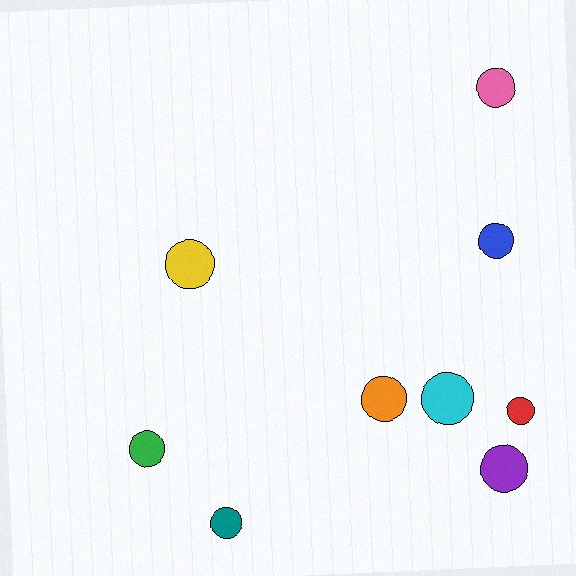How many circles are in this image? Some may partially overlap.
There are 9 circles.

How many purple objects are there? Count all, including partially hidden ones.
There is 1 purple object.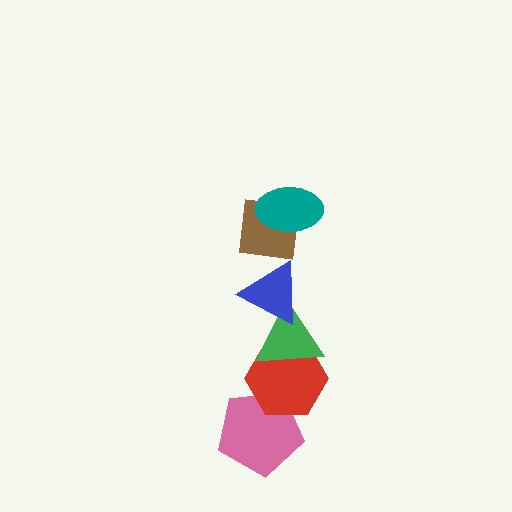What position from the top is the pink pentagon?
The pink pentagon is 6th from the top.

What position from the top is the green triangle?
The green triangle is 4th from the top.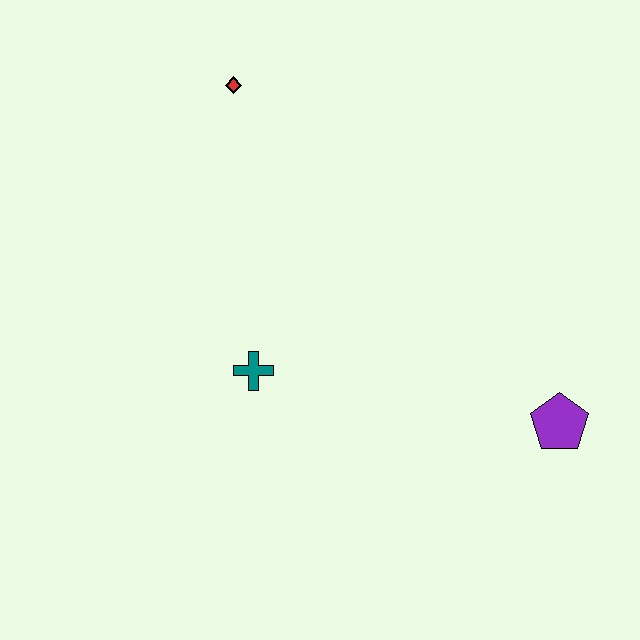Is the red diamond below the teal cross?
No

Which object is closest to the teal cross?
The red diamond is closest to the teal cross.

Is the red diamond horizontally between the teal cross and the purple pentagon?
No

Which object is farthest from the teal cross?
The purple pentagon is farthest from the teal cross.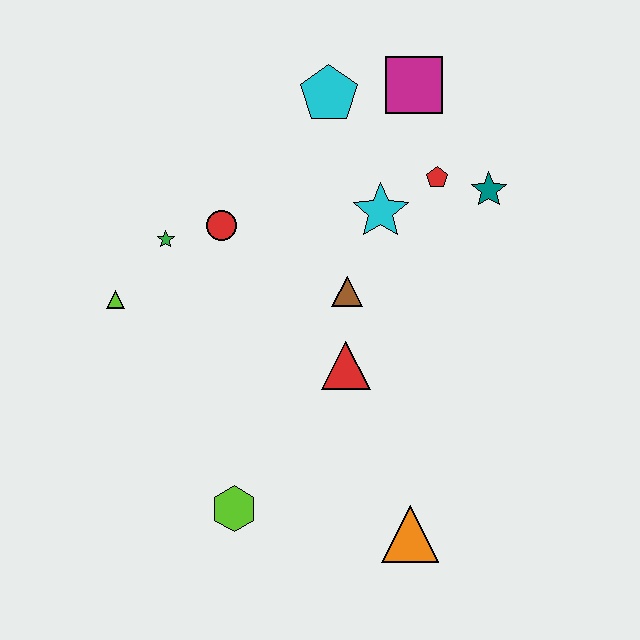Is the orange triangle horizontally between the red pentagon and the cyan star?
Yes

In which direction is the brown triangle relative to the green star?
The brown triangle is to the right of the green star.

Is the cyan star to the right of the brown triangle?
Yes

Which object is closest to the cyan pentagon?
The magenta square is closest to the cyan pentagon.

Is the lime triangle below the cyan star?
Yes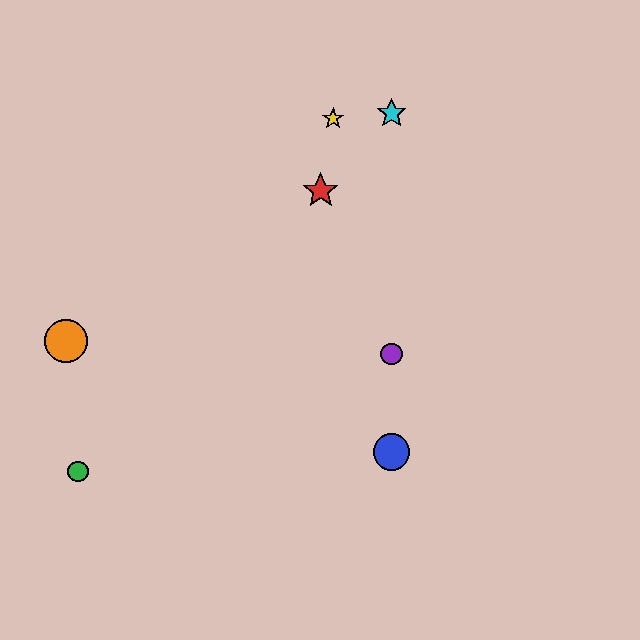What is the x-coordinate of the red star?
The red star is at x≈321.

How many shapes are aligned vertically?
3 shapes (the blue circle, the purple circle, the cyan star) are aligned vertically.